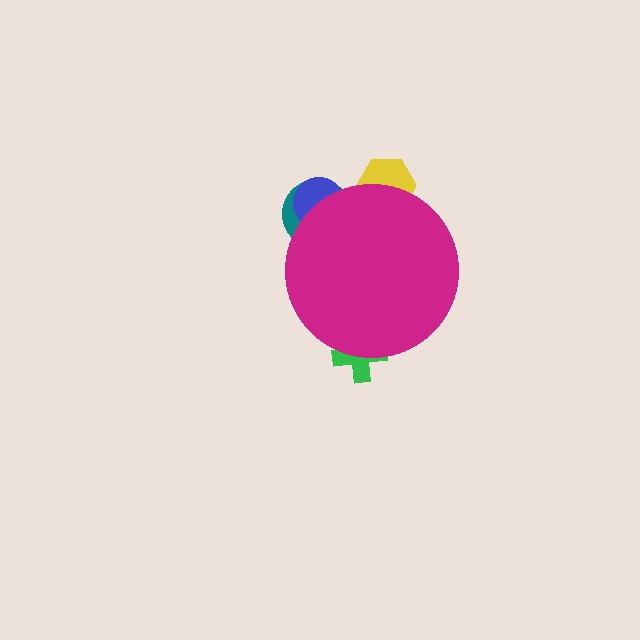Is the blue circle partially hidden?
Yes, the blue circle is partially hidden behind the magenta circle.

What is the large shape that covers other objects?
A magenta circle.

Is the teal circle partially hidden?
Yes, the teal circle is partially hidden behind the magenta circle.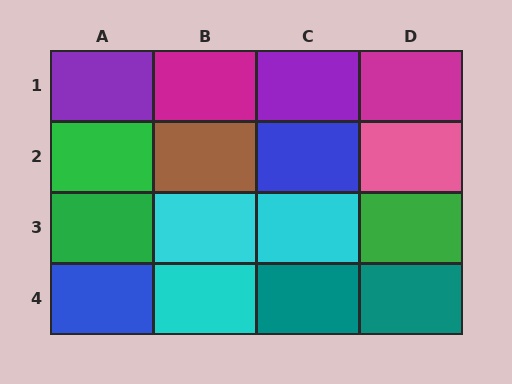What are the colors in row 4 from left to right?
Blue, cyan, teal, teal.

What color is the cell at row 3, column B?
Cyan.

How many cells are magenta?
2 cells are magenta.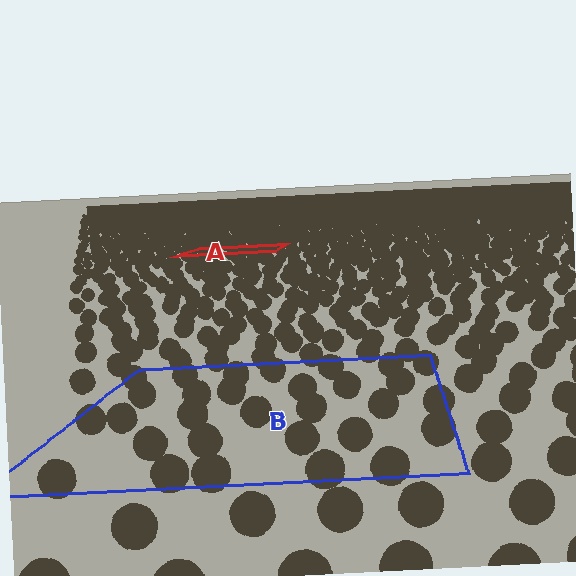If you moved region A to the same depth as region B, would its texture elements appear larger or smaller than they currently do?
They would appear larger. At a closer depth, the same texture elements are projected at a bigger on-screen size.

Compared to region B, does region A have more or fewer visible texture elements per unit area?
Region A has more texture elements per unit area — they are packed more densely because it is farther away.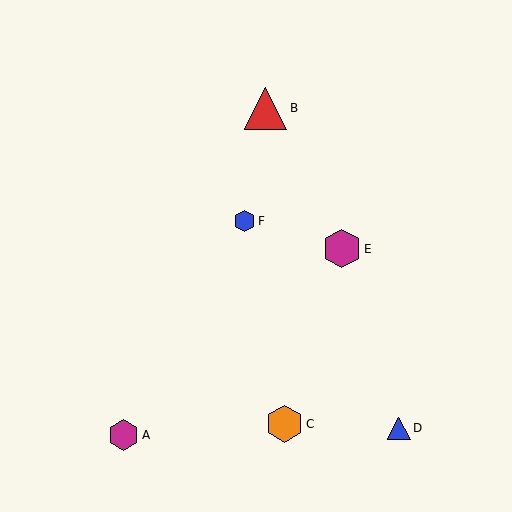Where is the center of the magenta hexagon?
The center of the magenta hexagon is at (342, 249).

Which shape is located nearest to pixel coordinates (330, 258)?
The magenta hexagon (labeled E) at (342, 249) is nearest to that location.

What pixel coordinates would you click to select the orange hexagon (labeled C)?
Click at (284, 424) to select the orange hexagon C.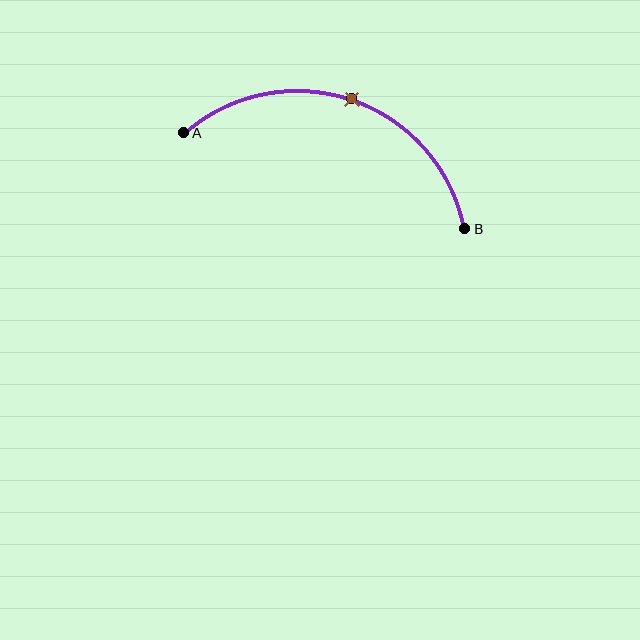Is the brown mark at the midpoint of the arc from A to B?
Yes. The brown mark lies on the arc at equal arc-length from both A and B — it is the arc midpoint.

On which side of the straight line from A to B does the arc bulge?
The arc bulges above the straight line connecting A and B.